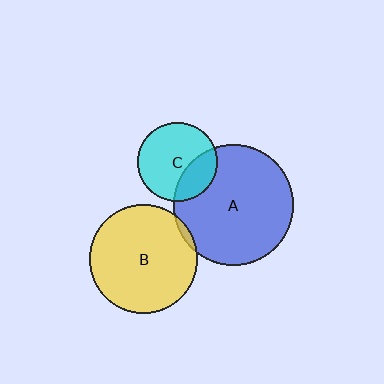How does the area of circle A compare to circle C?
Approximately 2.3 times.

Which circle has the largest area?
Circle A (blue).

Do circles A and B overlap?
Yes.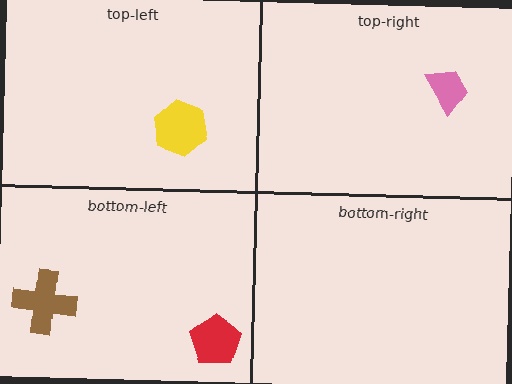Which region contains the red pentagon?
The bottom-left region.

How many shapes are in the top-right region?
1.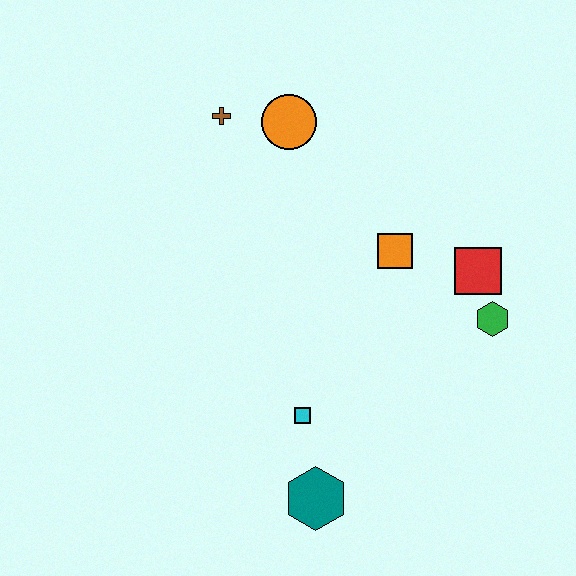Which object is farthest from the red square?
The brown cross is farthest from the red square.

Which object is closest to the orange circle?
The brown cross is closest to the orange circle.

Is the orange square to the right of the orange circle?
Yes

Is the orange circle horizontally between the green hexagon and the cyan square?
No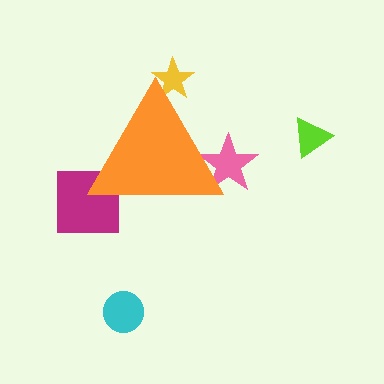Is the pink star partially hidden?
Yes, the pink star is partially hidden behind the orange triangle.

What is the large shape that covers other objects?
An orange triangle.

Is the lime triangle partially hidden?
No, the lime triangle is fully visible.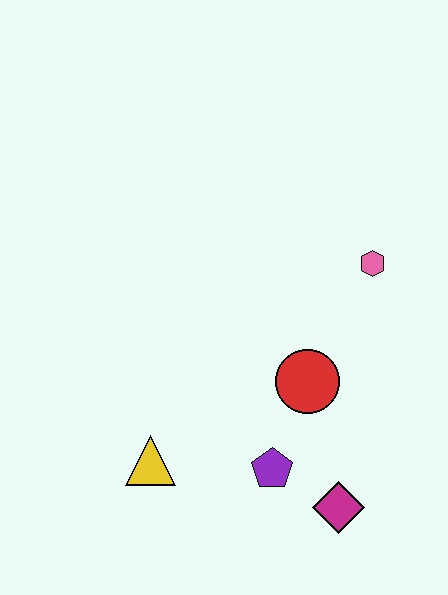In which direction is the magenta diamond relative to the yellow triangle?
The magenta diamond is to the right of the yellow triangle.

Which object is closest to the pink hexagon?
The red circle is closest to the pink hexagon.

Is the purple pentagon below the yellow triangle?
Yes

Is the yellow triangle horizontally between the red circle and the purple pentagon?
No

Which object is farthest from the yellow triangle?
The pink hexagon is farthest from the yellow triangle.